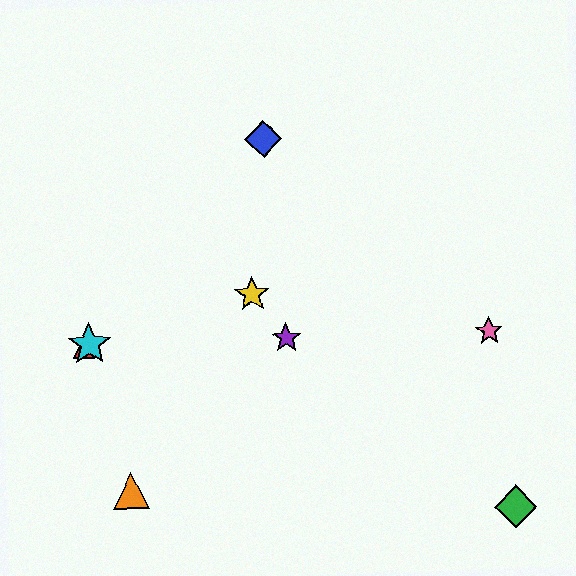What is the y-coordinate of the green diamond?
The green diamond is at y≈507.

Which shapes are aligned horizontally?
The red triangle, the purple star, the cyan star, the pink star are aligned horizontally.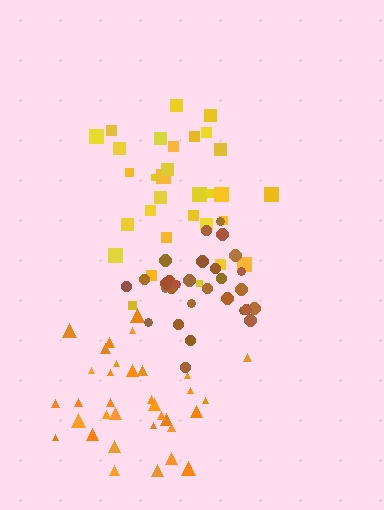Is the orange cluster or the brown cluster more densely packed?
Brown.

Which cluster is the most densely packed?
Brown.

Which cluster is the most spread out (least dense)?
Orange.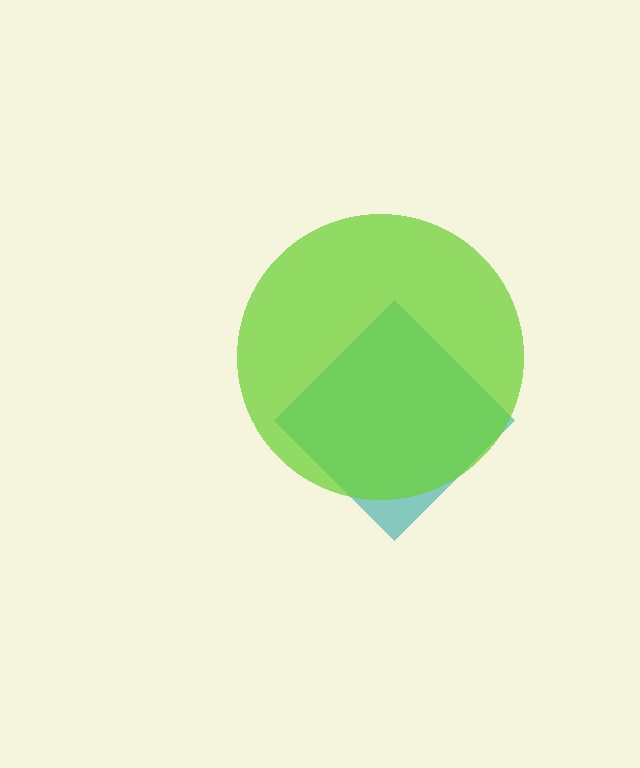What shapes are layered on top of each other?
The layered shapes are: a teal diamond, a lime circle.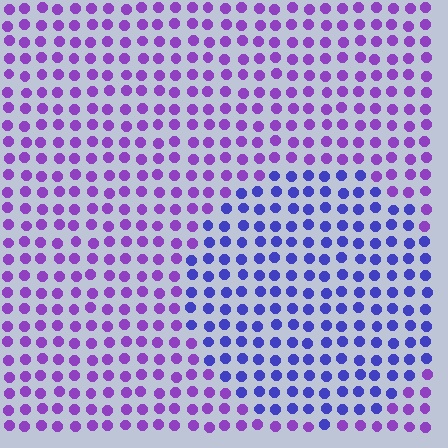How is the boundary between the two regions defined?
The boundary is defined purely by a slight shift in hue (about 37 degrees). Spacing, size, and orientation are identical on both sides.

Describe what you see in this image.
The image is filled with small purple elements in a uniform arrangement. A circle-shaped region is visible where the elements are tinted to a slightly different hue, forming a subtle color boundary.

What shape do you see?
I see a circle.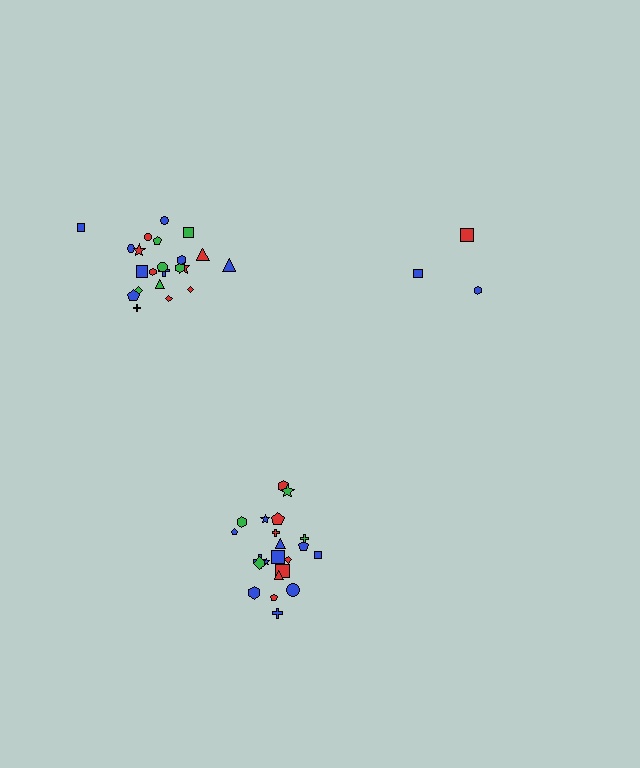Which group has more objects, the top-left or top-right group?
The top-left group.